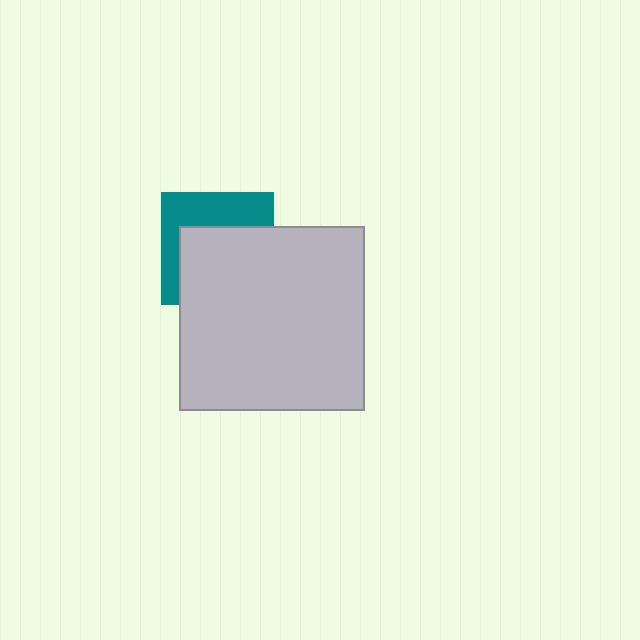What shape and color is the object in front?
The object in front is a light gray square.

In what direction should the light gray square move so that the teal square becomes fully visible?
The light gray square should move down. That is the shortest direction to clear the overlap and leave the teal square fully visible.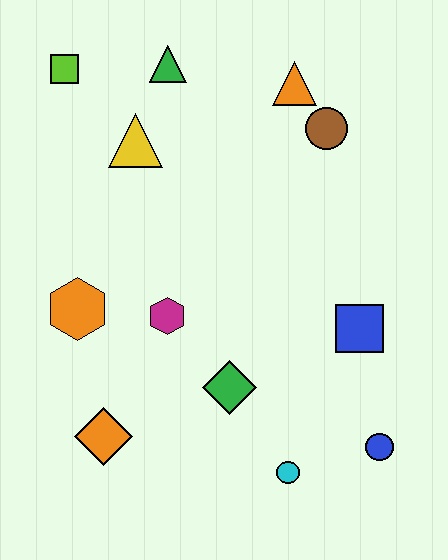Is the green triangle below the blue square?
No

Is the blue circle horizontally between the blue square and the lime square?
No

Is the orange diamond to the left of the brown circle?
Yes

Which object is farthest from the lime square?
The blue circle is farthest from the lime square.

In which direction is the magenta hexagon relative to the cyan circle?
The magenta hexagon is above the cyan circle.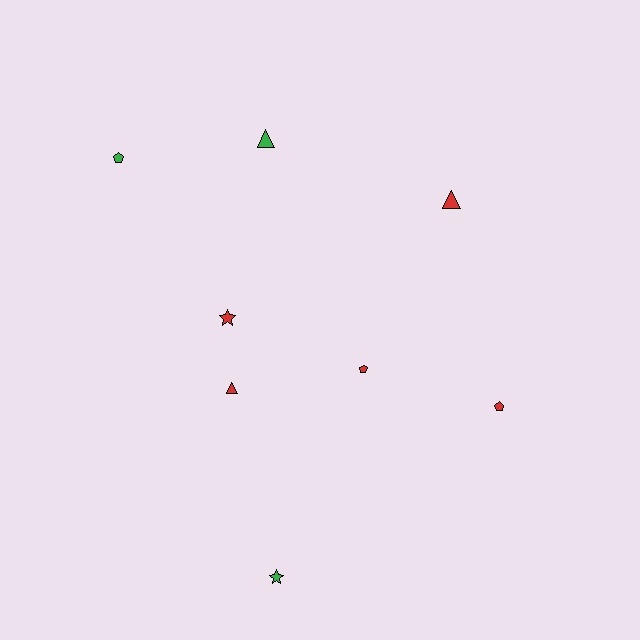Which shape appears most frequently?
Pentagon, with 3 objects.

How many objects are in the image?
There are 8 objects.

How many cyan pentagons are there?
There are no cyan pentagons.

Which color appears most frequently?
Red, with 5 objects.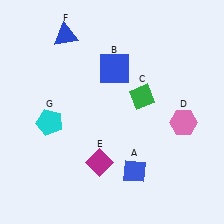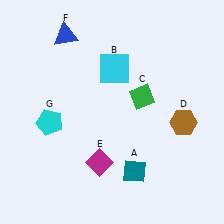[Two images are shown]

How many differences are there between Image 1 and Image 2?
There are 3 differences between the two images.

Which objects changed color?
A changed from blue to teal. B changed from blue to cyan. D changed from pink to brown.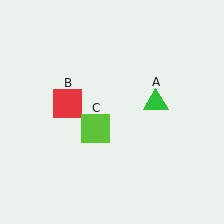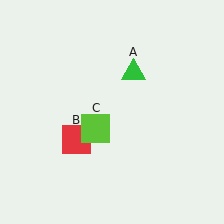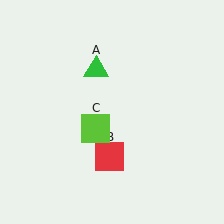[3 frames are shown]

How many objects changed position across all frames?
2 objects changed position: green triangle (object A), red square (object B).